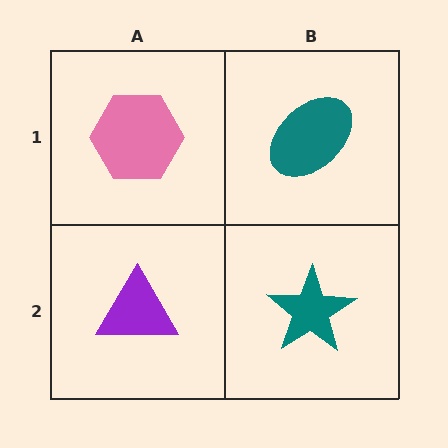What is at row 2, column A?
A purple triangle.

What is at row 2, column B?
A teal star.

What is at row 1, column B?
A teal ellipse.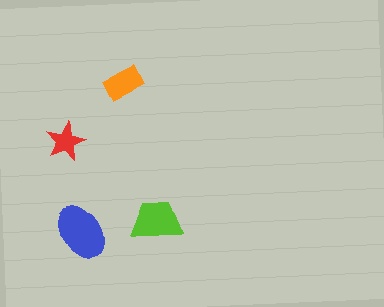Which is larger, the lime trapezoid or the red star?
The lime trapezoid.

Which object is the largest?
The blue ellipse.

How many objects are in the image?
There are 4 objects in the image.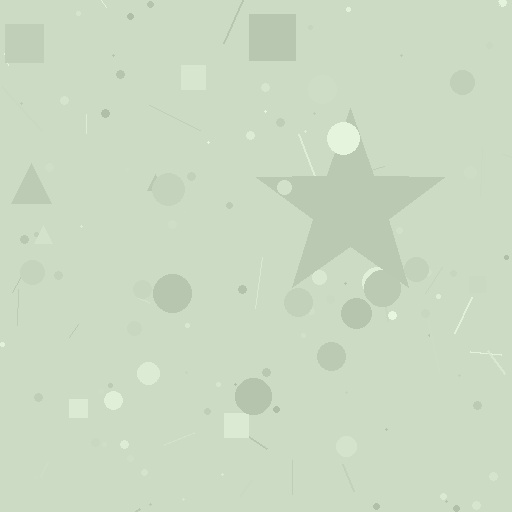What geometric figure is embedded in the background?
A star is embedded in the background.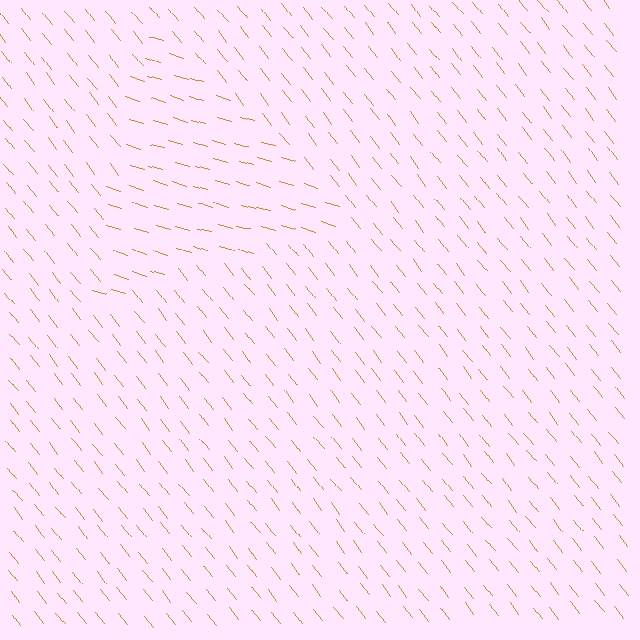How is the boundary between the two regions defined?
The boundary is defined purely by a change in line orientation (approximately 35 degrees difference). All lines are the same color and thickness.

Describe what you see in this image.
The image is filled with small orange line segments. A triangle region in the image has lines oriented differently from the surrounding lines, creating a visible texture boundary.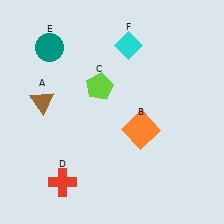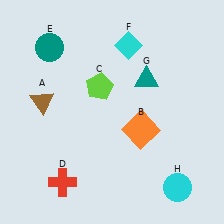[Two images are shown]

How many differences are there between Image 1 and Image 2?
There are 2 differences between the two images.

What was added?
A teal triangle (G), a cyan circle (H) were added in Image 2.